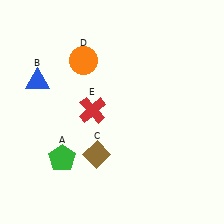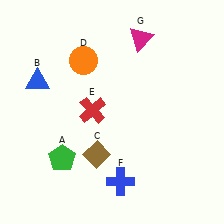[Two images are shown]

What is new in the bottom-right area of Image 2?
A blue cross (F) was added in the bottom-right area of Image 2.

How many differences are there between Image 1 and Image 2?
There are 2 differences between the two images.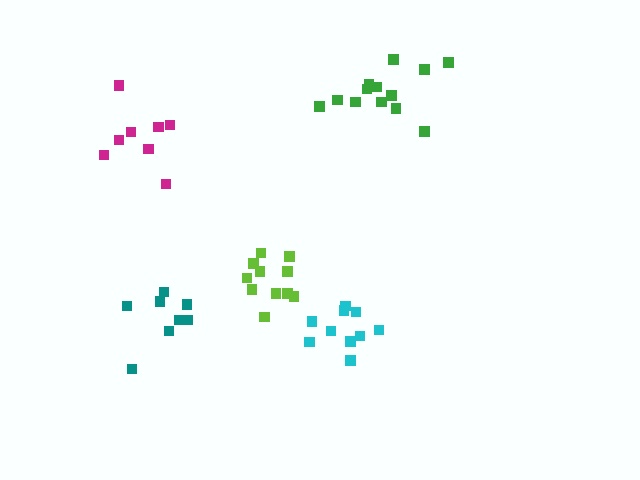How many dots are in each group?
Group 1: 11 dots, Group 2: 10 dots, Group 3: 8 dots, Group 4: 8 dots, Group 5: 13 dots (50 total).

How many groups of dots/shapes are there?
There are 5 groups.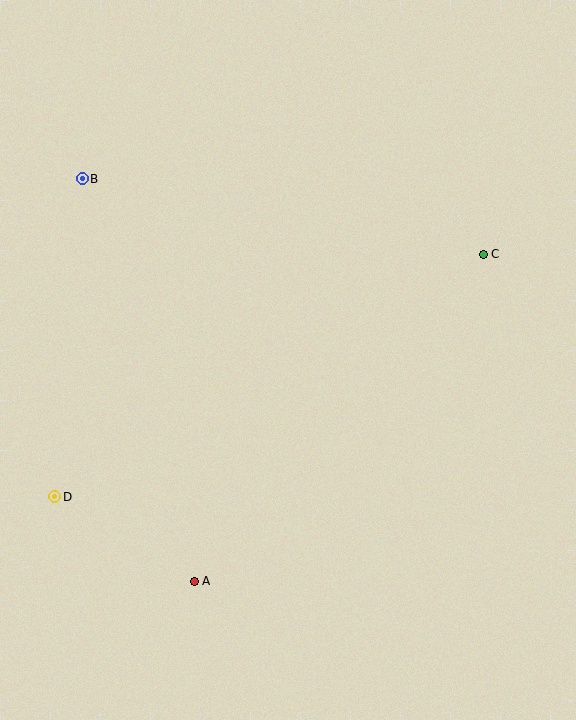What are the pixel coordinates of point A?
Point A is at (194, 581).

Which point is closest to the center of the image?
Point C at (483, 254) is closest to the center.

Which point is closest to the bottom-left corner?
Point D is closest to the bottom-left corner.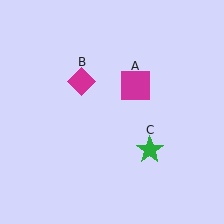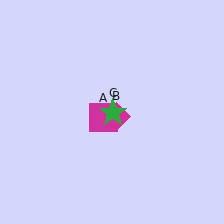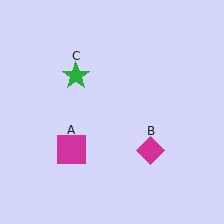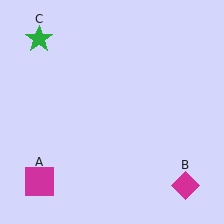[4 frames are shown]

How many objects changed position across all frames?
3 objects changed position: magenta square (object A), magenta diamond (object B), green star (object C).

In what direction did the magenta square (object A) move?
The magenta square (object A) moved down and to the left.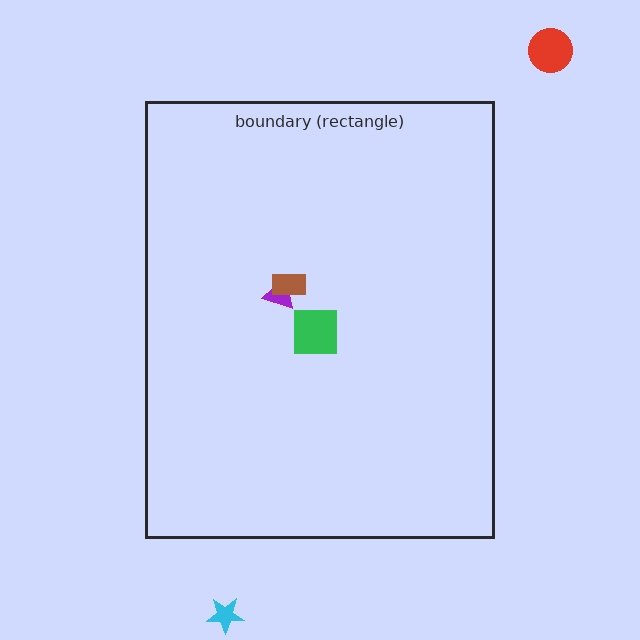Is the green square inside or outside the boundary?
Inside.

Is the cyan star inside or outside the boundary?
Outside.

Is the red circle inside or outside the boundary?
Outside.